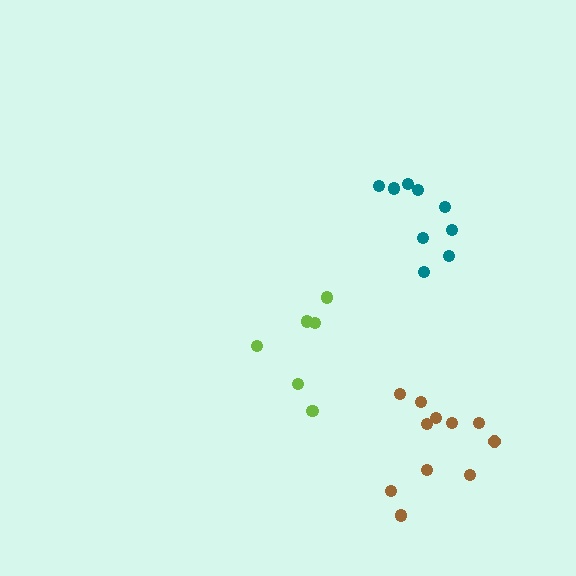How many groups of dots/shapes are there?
There are 3 groups.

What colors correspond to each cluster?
The clusters are colored: teal, brown, lime.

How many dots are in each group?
Group 1: 9 dots, Group 2: 11 dots, Group 3: 6 dots (26 total).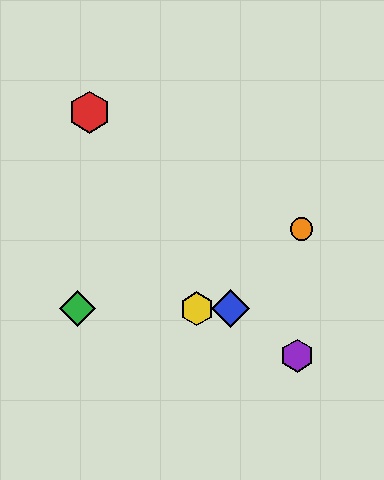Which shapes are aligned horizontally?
The blue diamond, the green diamond, the yellow hexagon are aligned horizontally.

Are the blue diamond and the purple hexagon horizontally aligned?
No, the blue diamond is at y≈309 and the purple hexagon is at y≈356.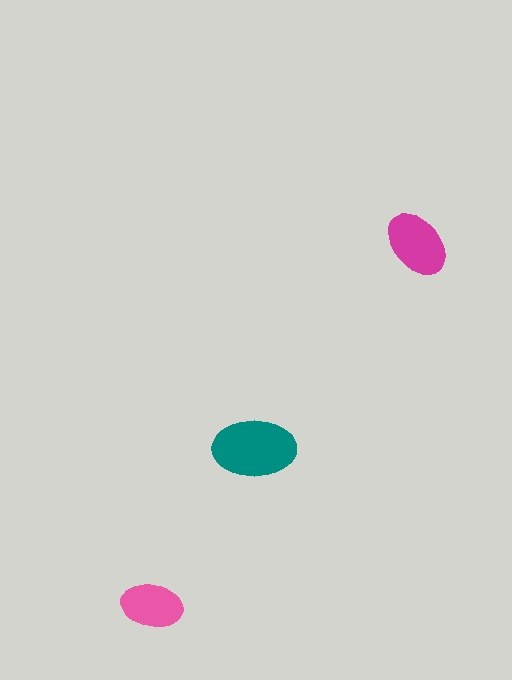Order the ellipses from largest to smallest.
the teal one, the magenta one, the pink one.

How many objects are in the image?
There are 3 objects in the image.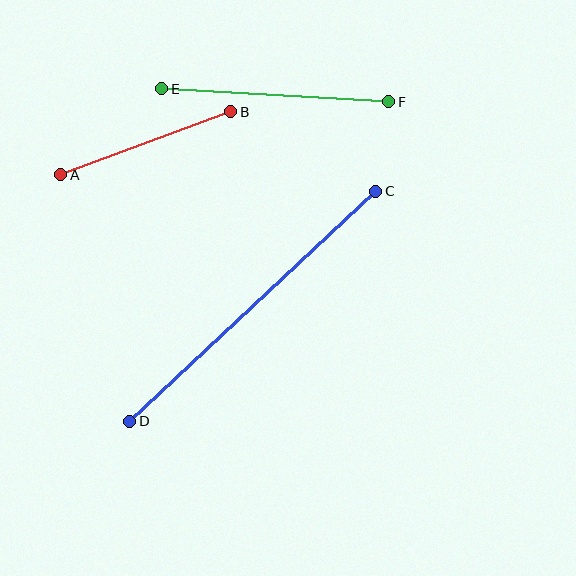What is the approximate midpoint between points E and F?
The midpoint is at approximately (275, 95) pixels.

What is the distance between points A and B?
The distance is approximately 181 pixels.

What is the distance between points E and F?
The distance is approximately 227 pixels.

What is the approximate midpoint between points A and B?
The midpoint is at approximately (146, 143) pixels.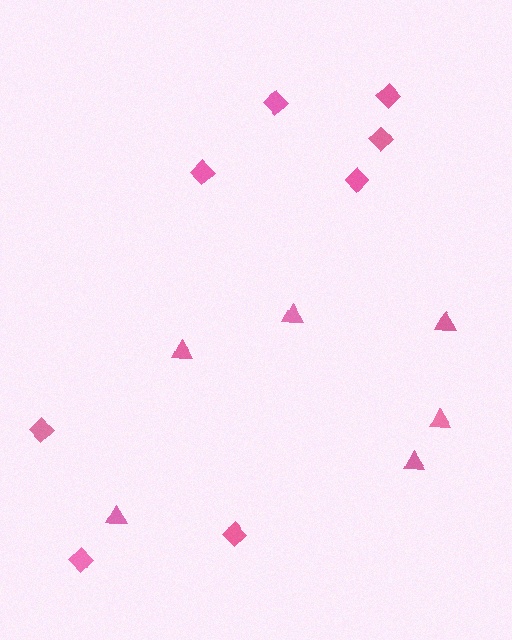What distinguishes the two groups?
There are 2 groups: one group of triangles (6) and one group of diamonds (8).